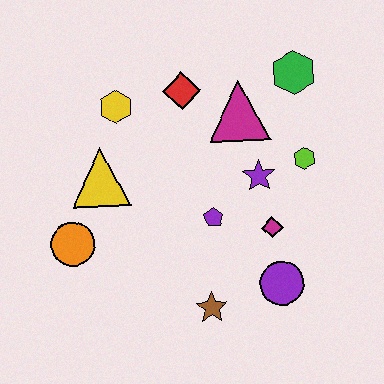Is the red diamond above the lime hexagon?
Yes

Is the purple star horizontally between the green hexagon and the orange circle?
Yes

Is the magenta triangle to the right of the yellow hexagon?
Yes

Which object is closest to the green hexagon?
The magenta triangle is closest to the green hexagon.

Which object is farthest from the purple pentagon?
The green hexagon is farthest from the purple pentagon.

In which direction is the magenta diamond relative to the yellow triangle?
The magenta diamond is to the right of the yellow triangle.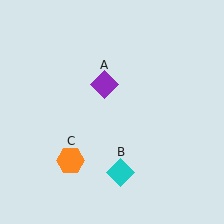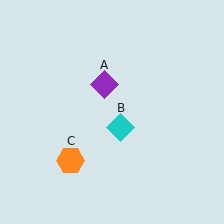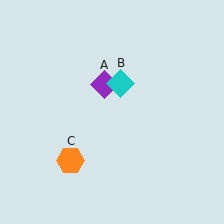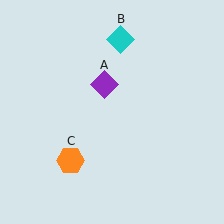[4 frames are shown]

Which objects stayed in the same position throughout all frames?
Purple diamond (object A) and orange hexagon (object C) remained stationary.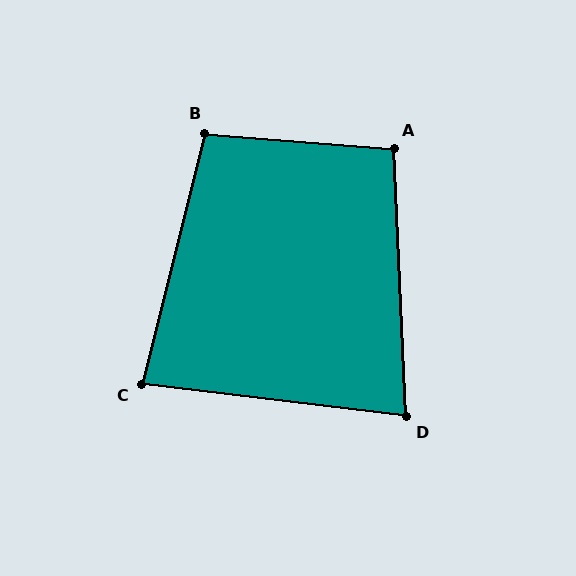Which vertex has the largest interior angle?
B, at approximately 100 degrees.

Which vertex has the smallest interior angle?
D, at approximately 80 degrees.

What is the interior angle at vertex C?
Approximately 83 degrees (acute).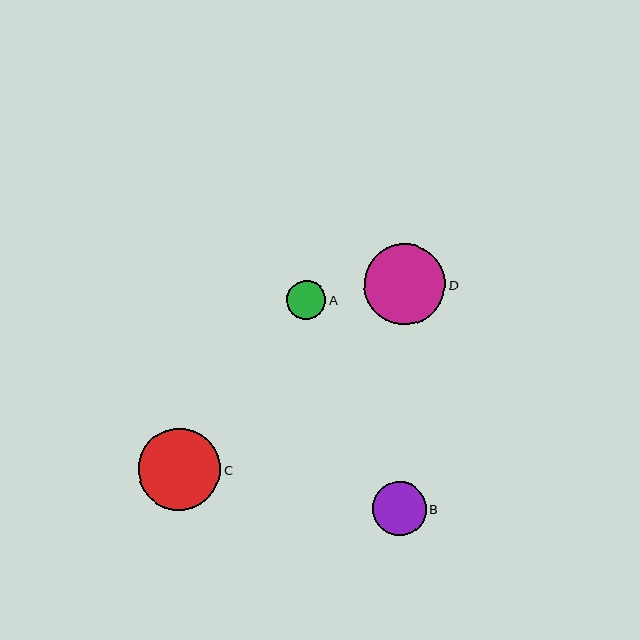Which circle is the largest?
Circle C is the largest with a size of approximately 82 pixels.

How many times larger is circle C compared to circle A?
Circle C is approximately 2.1 times the size of circle A.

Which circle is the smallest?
Circle A is the smallest with a size of approximately 40 pixels.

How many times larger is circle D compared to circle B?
Circle D is approximately 1.5 times the size of circle B.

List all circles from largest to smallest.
From largest to smallest: C, D, B, A.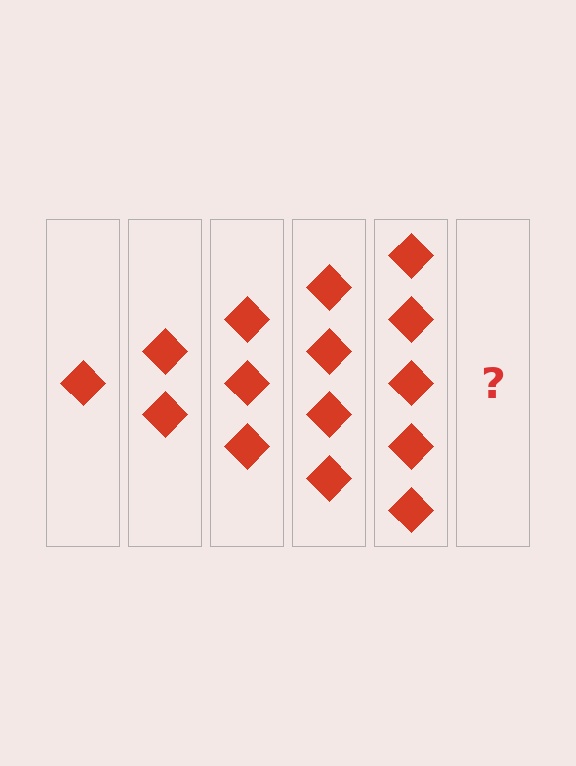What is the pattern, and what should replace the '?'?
The pattern is that each step adds one more diamond. The '?' should be 6 diamonds.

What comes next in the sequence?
The next element should be 6 diamonds.